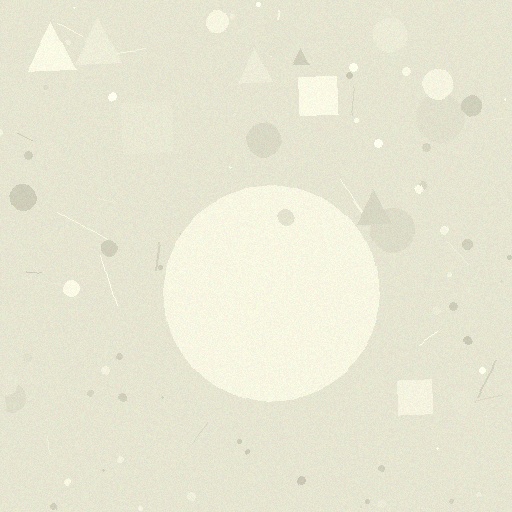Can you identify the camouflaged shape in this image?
The camouflaged shape is a circle.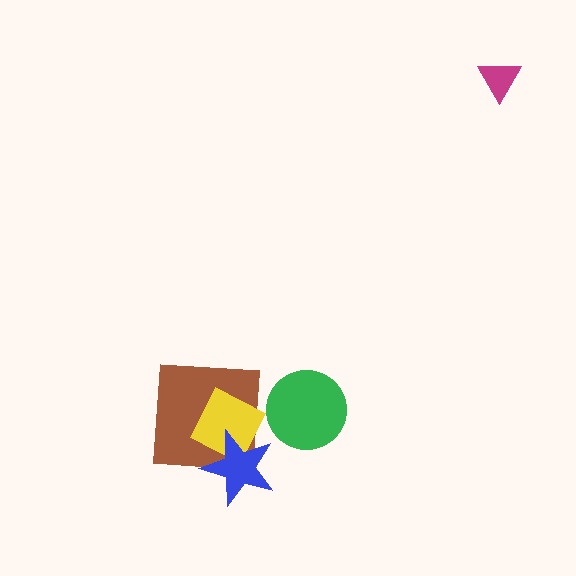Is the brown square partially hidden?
Yes, it is partially covered by another shape.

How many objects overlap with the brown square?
2 objects overlap with the brown square.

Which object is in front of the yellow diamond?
The blue star is in front of the yellow diamond.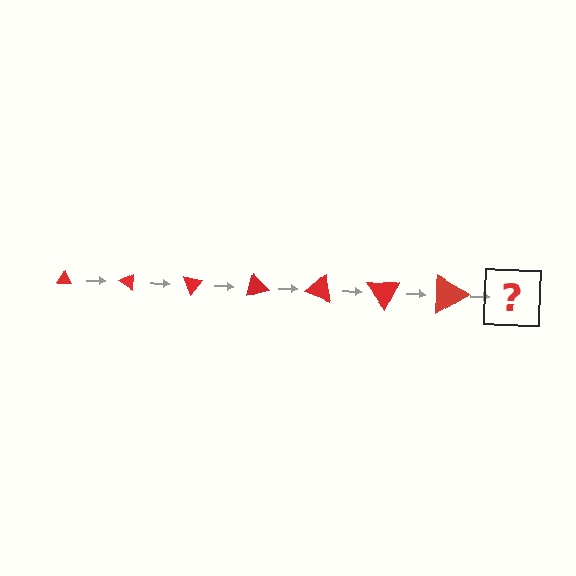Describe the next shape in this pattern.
It should be a triangle, larger than the previous one and rotated 245 degrees from the start.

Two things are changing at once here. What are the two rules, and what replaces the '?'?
The two rules are that the triangle grows larger each step and it rotates 35 degrees each step. The '?' should be a triangle, larger than the previous one and rotated 245 degrees from the start.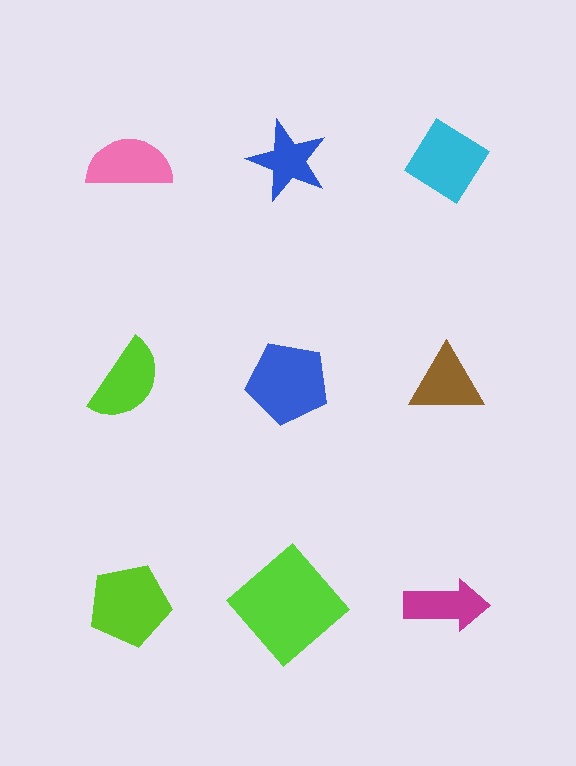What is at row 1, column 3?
A cyan diamond.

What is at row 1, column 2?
A blue star.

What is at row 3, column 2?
A lime diamond.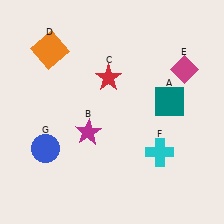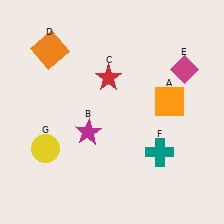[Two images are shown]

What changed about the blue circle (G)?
In Image 1, G is blue. In Image 2, it changed to yellow.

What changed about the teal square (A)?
In Image 1, A is teal. In Image 2, it changed to orange.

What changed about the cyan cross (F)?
In Image 1, F is cyan. In Image 2, it changed to teal.